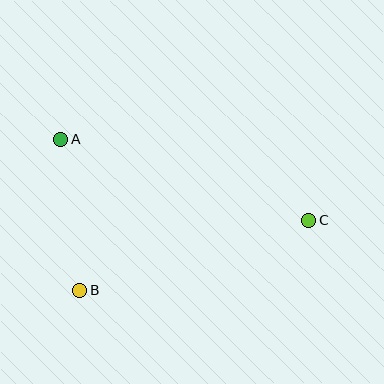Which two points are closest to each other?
Points A and B are closest to each other.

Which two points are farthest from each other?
Points A and C are farthest from each other.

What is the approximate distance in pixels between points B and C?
The distance between B and C is approximately 240 pixels.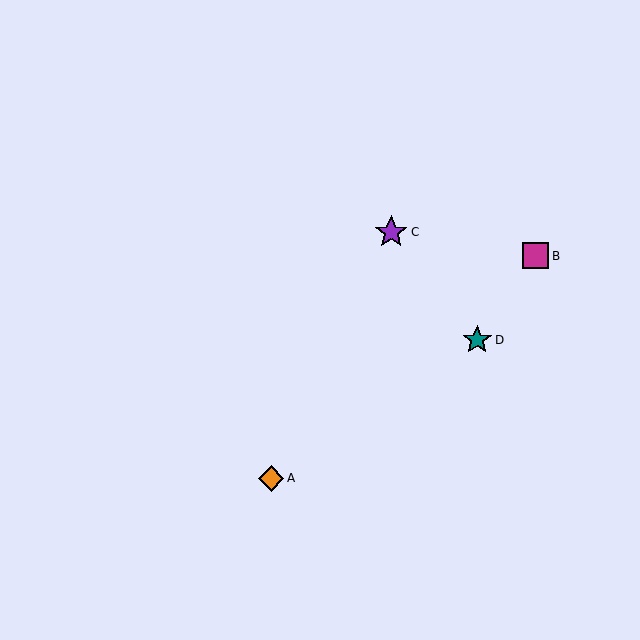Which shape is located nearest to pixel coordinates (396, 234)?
The purple star (labeled C) at (391, 232) is nearest to that location.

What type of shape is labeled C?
Shape C is a purple star.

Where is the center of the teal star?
The center of the teal star is at (477, 340).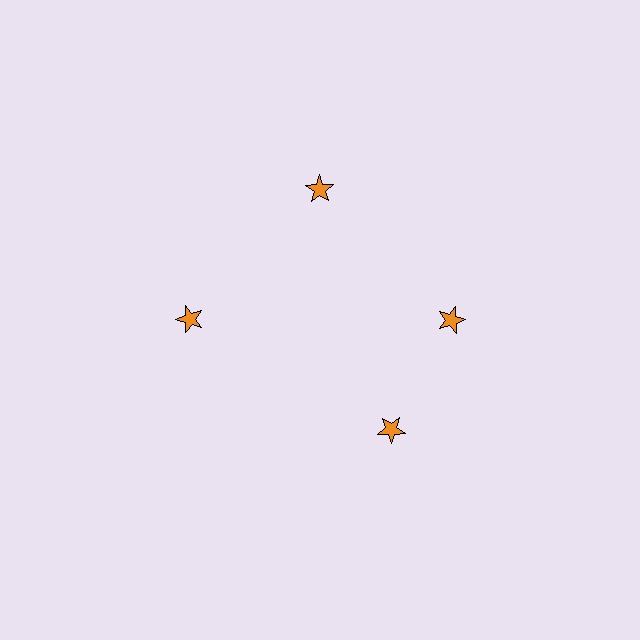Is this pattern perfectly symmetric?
No. The 4 orange stars are arranged in a ring, but one element near the 6 o'clock position is rotated out of alignment along the ring, breaking the 4-fold rotational symmetry.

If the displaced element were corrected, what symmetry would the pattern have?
It would have 4-fold rotational symmetry — the pattern would map onto itself every 90 degrees.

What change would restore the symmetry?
The symmetry would be restored by rotating it back into even spacing with its neighbors so that all 4 stars sit at equal angles and equal distance from the center.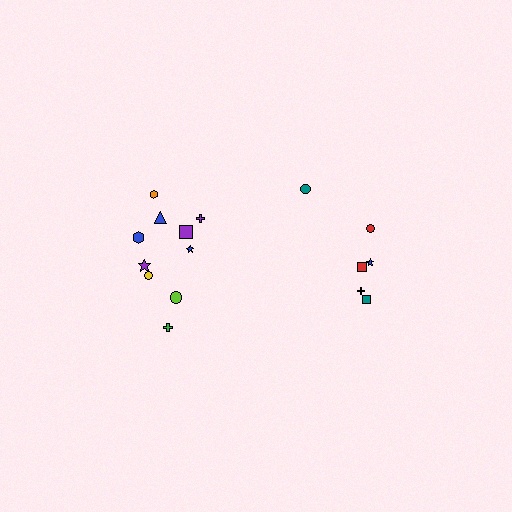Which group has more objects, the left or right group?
The left group.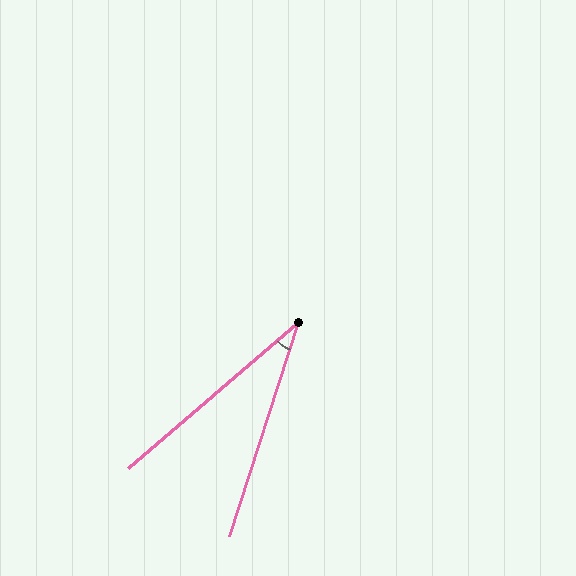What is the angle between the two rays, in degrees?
Approximately 32 degrees.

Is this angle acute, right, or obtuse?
It is acute.